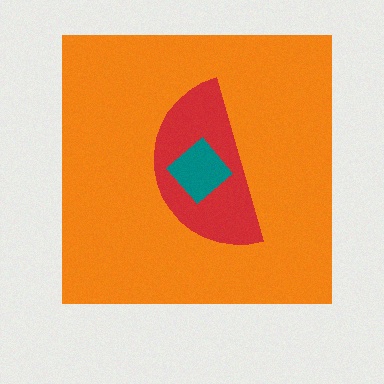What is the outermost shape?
The orange square.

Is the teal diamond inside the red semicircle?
Yes.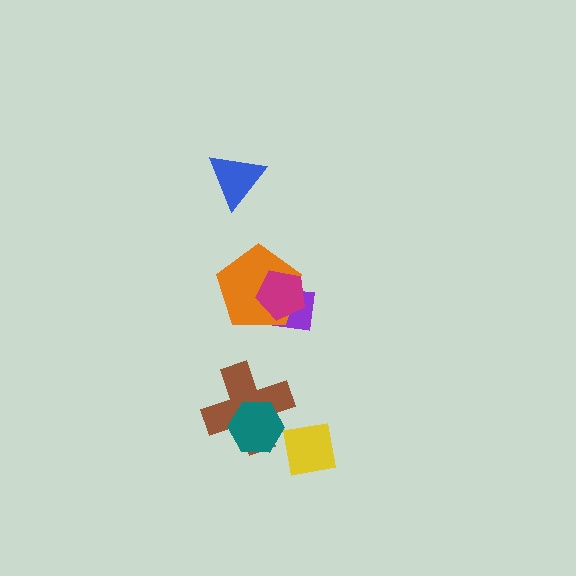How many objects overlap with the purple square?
2 objects overlap with the purple square.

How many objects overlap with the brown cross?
1 object overlaps with the brown cross.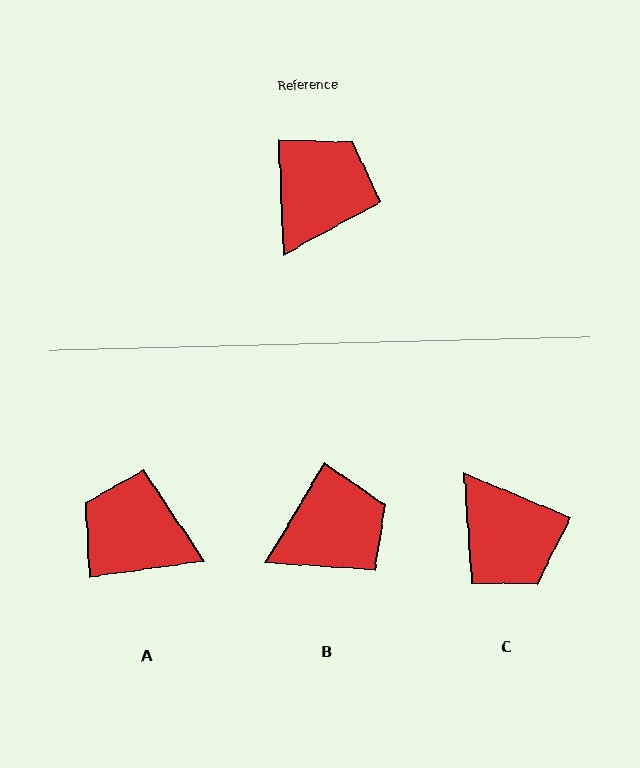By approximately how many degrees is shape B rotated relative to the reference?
Approximately 33 degrees clockwise.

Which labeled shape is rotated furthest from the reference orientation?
C, about 115 degrees away.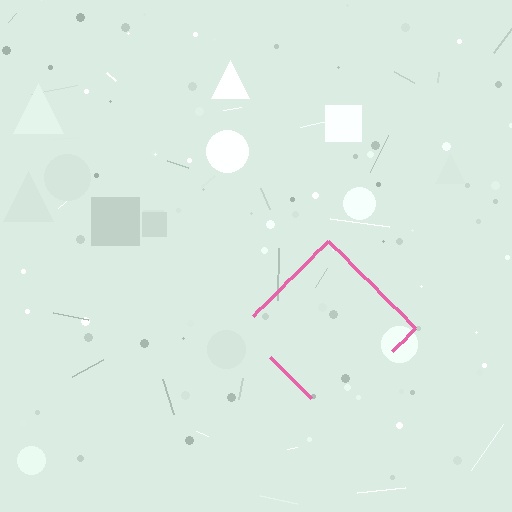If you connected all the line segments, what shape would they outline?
They would outline a diamond.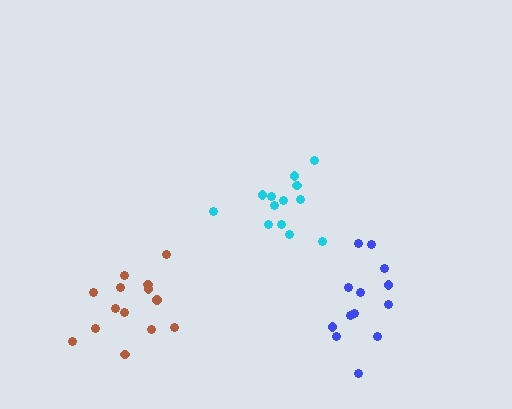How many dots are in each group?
Group 1: 14 dots, Group 2: 13 dots, Group 3: 13 dots (40 total).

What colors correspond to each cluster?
The clusters are colored: brown, cyan, blue.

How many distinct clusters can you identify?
There are 3 distinct clusters.